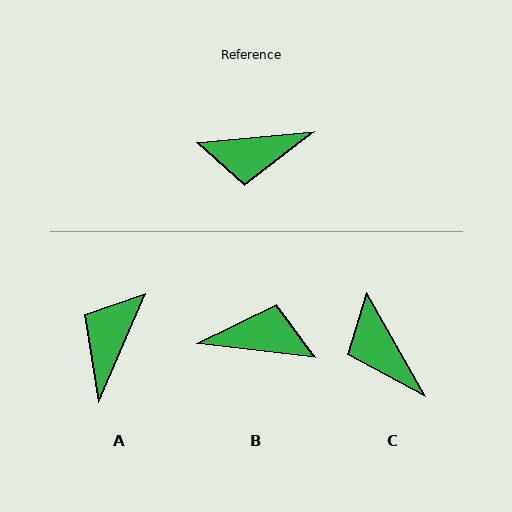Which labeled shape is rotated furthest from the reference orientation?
B, about 168 degrees away.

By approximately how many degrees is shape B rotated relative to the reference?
Approximately 168 degrees counter-clockwise.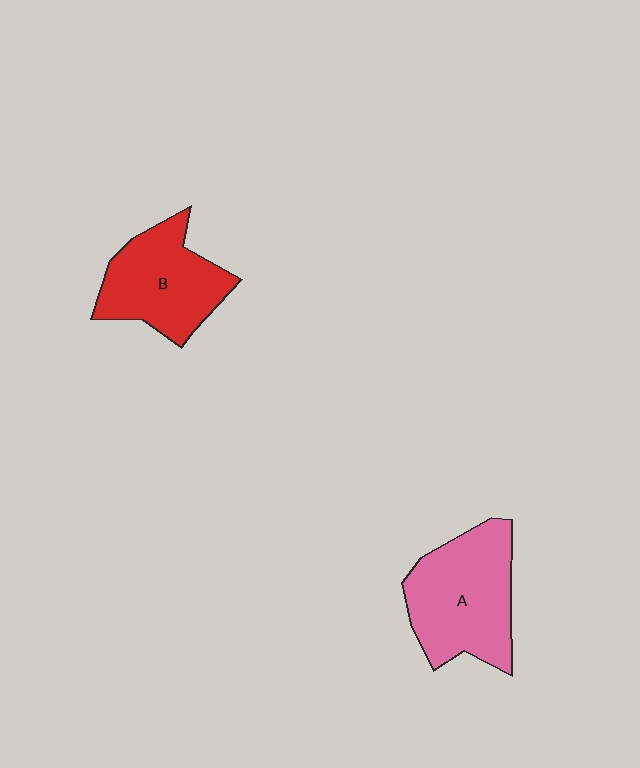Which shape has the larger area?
Shape A (pink).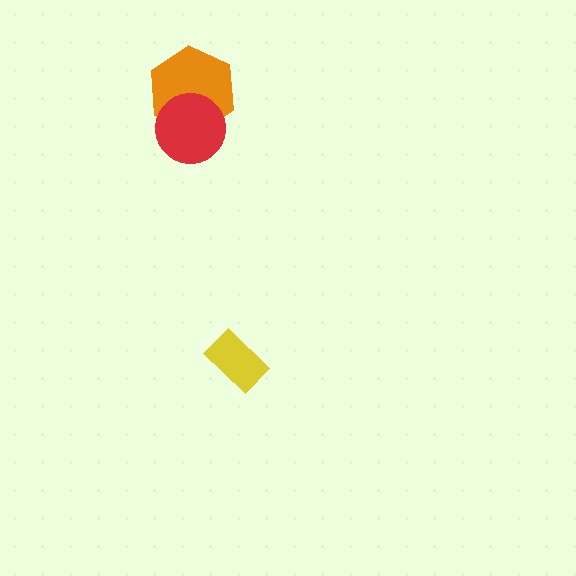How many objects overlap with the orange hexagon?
1 object overlaps with the orange hexagon.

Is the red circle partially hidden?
No, no other shape covers it.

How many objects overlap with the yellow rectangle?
0 objects overlap with the yellow rectangle.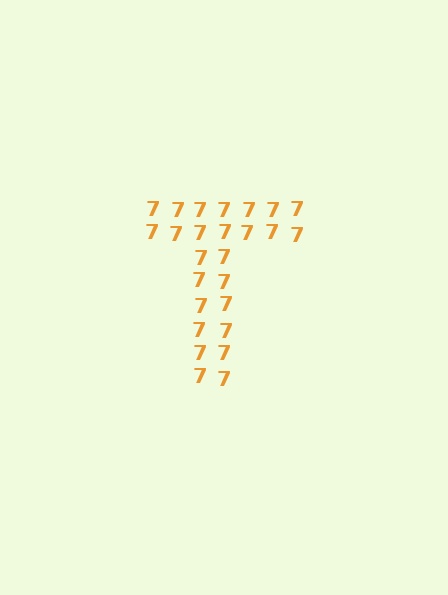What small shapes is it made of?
It is made of small digit 7's.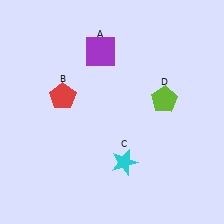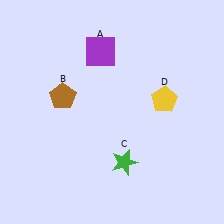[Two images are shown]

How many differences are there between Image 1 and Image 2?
There are 3 differences between the two images.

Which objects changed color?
B changed from red to brown. C changed from cyan to green. D changed from lime to yellow.